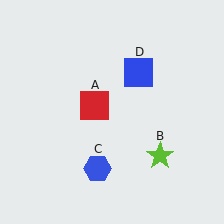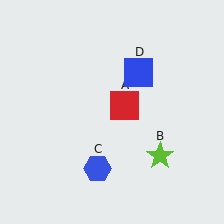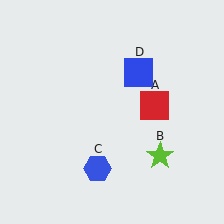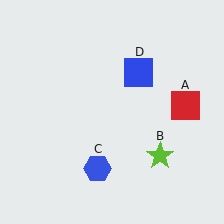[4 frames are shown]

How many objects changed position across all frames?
1 object changed position: red square (object A).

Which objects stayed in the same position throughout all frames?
Lime star (object B) and blue hexagon (object C) and blue square (object D) remained stationary.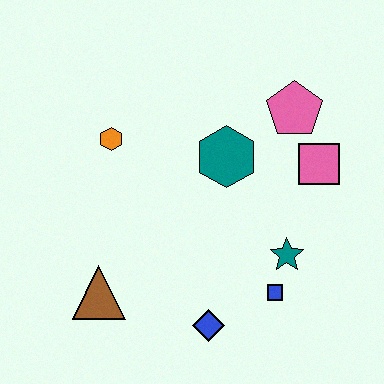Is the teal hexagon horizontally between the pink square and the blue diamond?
Yes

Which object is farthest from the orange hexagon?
The blue square is farthest from the orange hexagon.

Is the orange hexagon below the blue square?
No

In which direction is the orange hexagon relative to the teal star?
The orange hexagon is to the left of the teal star.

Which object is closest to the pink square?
The pink pentagon is closest to the pink square.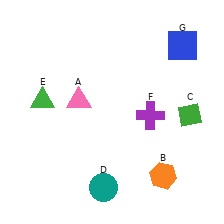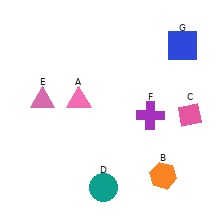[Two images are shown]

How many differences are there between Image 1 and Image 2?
There are 2 differences between the two images.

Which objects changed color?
C changed from green to pink. E changed from green to pink.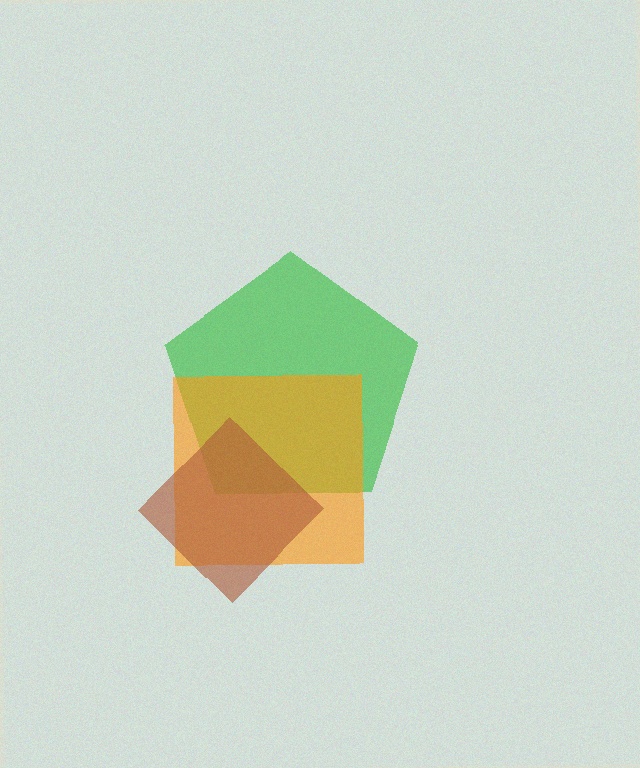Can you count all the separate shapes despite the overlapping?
Yes, there are 3 separate shapes.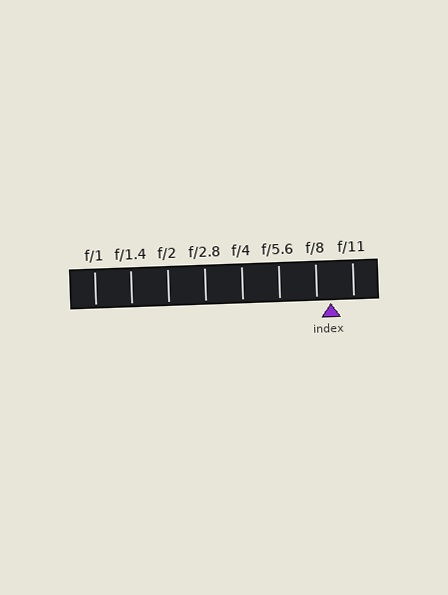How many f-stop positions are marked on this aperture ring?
There are 8 f-stop positions marked.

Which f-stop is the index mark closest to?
The index mark is closest to f/8.